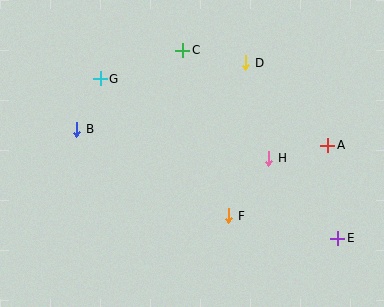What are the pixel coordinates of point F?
Point F is at (229, 216).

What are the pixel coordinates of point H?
Point H is at (269, 158).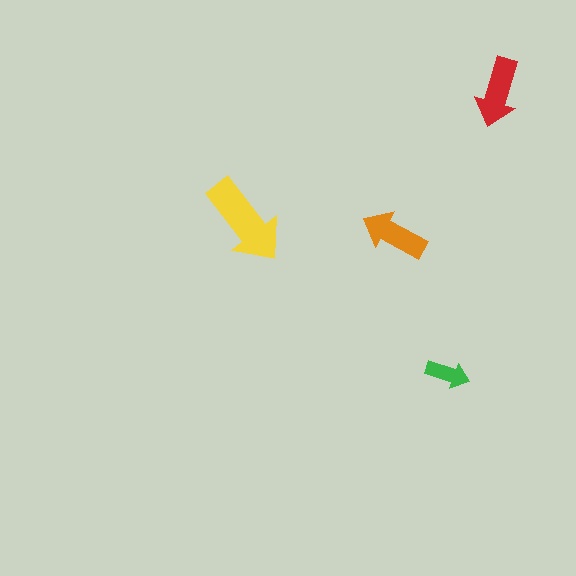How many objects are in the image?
There are 4 objects in the image.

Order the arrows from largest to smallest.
the yellow one, the red one, the orange one, the green one.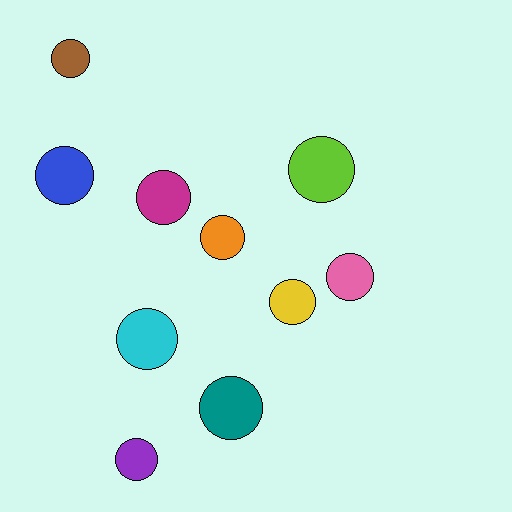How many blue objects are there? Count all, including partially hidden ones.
There is 1 blue object.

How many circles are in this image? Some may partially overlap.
There are 10 circles.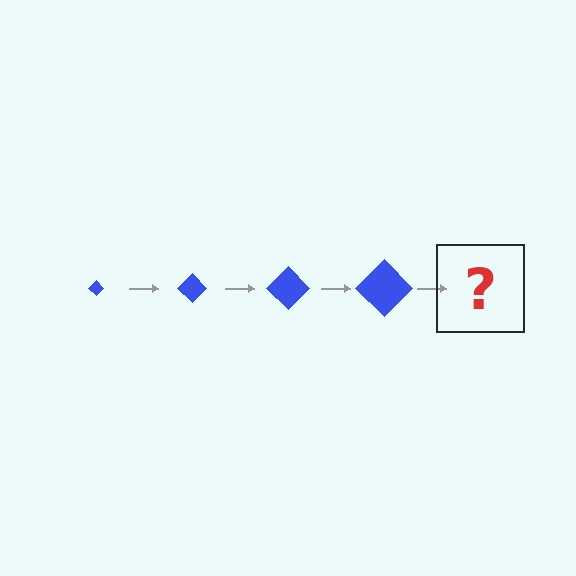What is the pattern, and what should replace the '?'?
The pattern is that the diamond gets progressively larger each step. The '?' should be a blue diamond, larger than the previous one.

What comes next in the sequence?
The next element should be a blue diamond, larger than the previous one.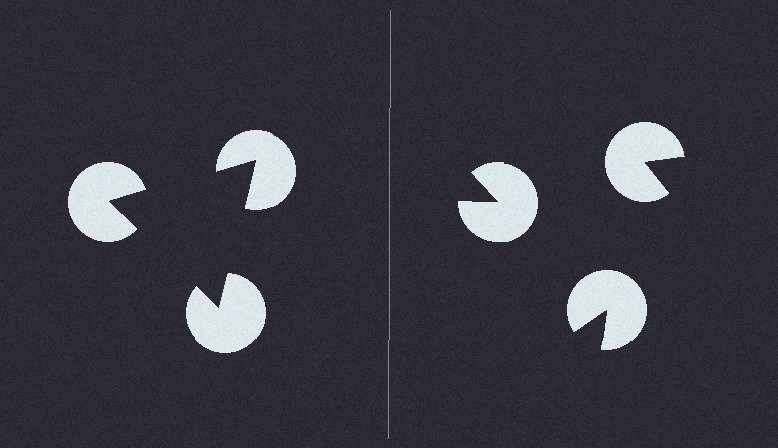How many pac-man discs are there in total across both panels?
6 — 3 on each side.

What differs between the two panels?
The pac-man discs are positioned identically on both sides; only the wedge orientations differ. On the left they align to a triangle; on the right they are misaligned.